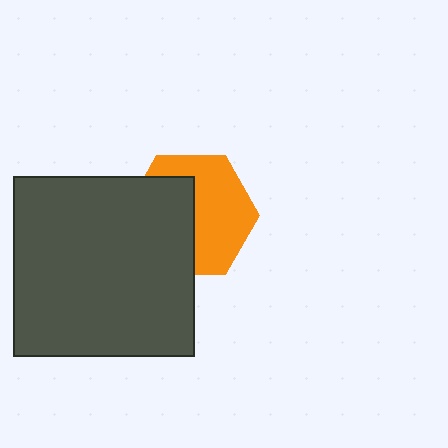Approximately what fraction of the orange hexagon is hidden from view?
Roughly 47% of the orange hexagon is hidden behind the dark gray square.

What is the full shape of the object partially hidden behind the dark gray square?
The partially hidden object is an orange hexagon.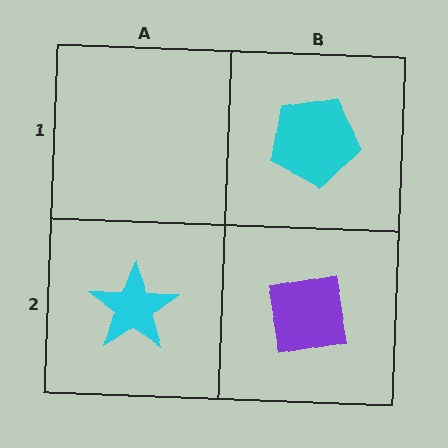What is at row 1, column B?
A cyan pentagon.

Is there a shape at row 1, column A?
No, that cell is empty.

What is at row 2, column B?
A purple square.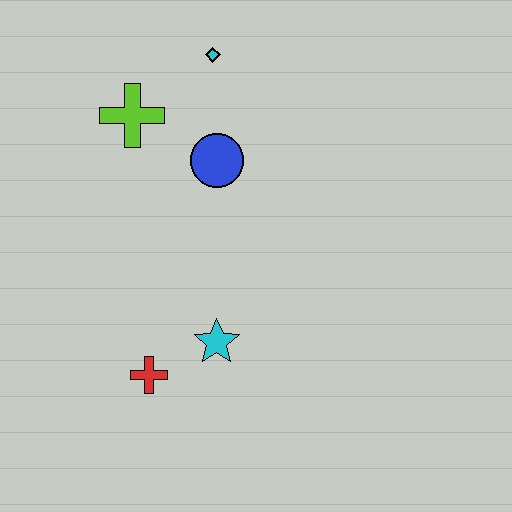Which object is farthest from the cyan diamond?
The red cross is farthest from the cyan diamond.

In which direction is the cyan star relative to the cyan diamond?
The cyan star is below the cyan diamond.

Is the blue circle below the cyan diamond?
Yes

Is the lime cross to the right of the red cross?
No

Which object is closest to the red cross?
The cyan star is closest to the red cross.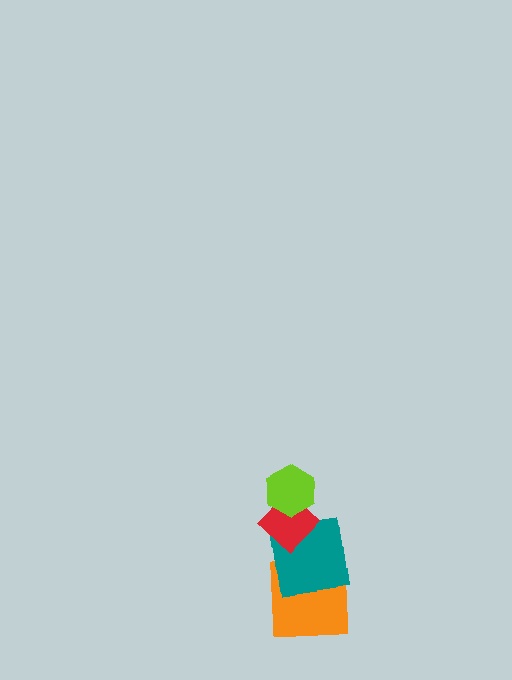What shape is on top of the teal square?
The red diamond is on top of the teal square.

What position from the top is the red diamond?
The red diamond is 2nd from the top.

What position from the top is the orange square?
The orange square is 4th from the top.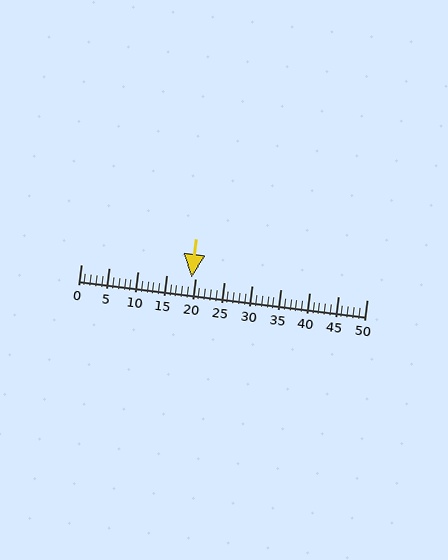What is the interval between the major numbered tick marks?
The major tick marks are spaced 5 units apart.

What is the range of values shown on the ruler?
The ruler shows values from 0 to 50.